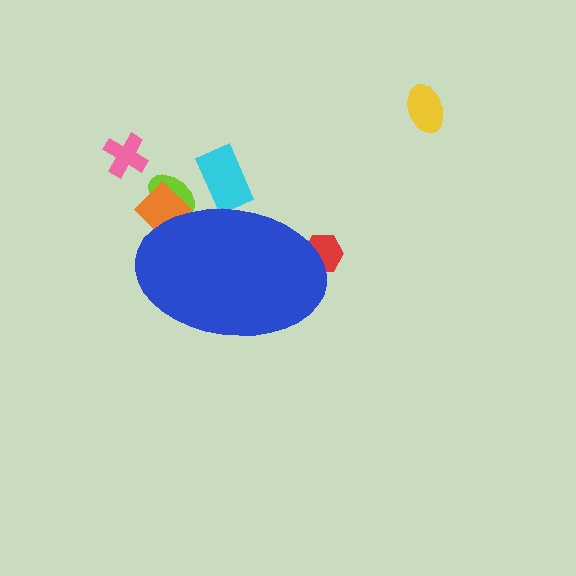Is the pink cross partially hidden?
No, the pink cross is fully visible.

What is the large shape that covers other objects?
A blue ellipse.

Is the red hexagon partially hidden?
Yes, the red hexagon is partially hidden behind the blue ellipse.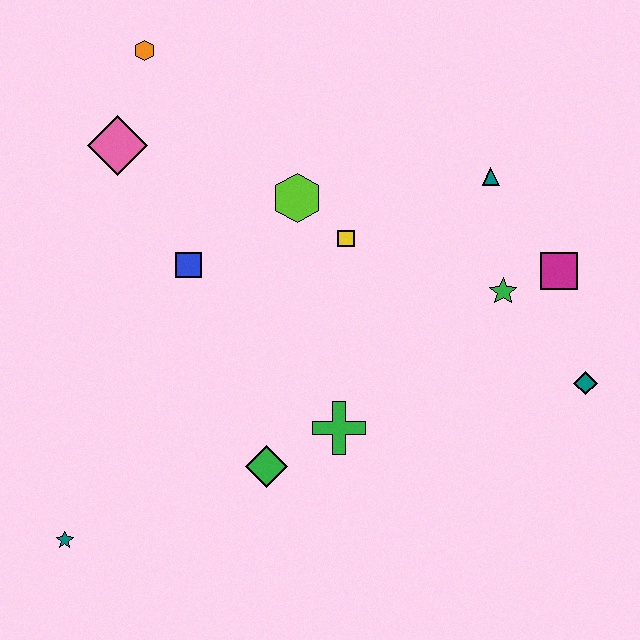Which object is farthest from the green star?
The teal star is farthest from the green star.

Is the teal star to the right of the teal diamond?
No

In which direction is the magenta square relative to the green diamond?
The magenta square is to the right of the green diamond.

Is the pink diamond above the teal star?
Yes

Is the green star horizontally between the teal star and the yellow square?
No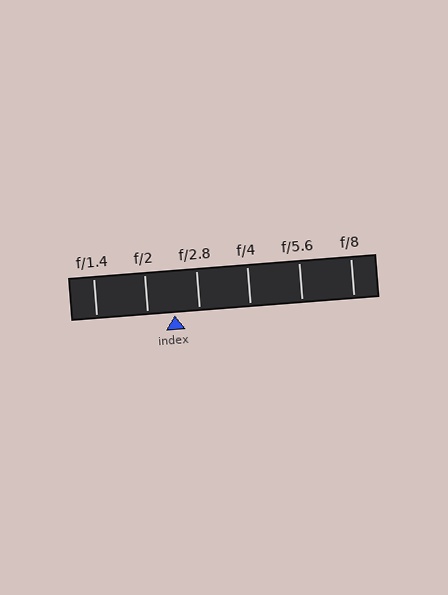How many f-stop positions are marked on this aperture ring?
There are 6 f-stop positions marked.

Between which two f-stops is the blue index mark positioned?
The index mark is between f/2 and f/2.8.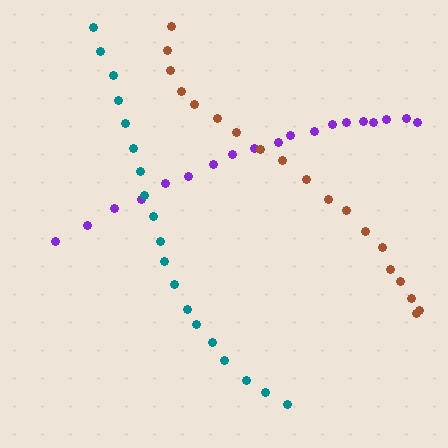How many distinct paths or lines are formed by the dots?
There are 3 distinct paths.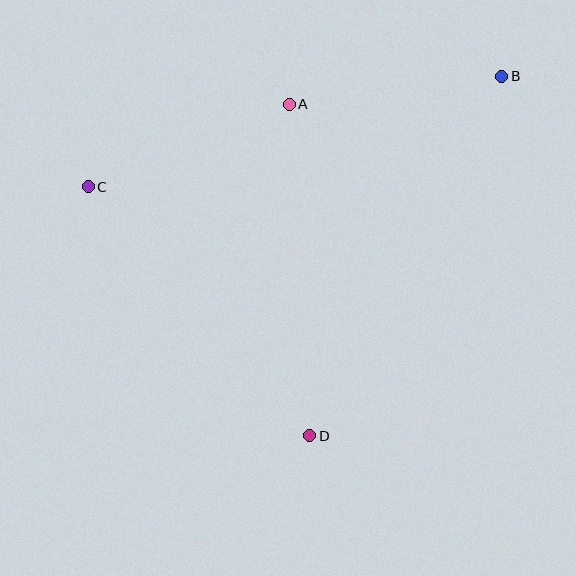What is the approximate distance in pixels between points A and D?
The distance between A and D is approximately 332 pixels.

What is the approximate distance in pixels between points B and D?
The distance between B and D is approximately 408 pixels.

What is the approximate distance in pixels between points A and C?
The distance between A and C is approximately 217 pixels.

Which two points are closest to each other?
Points A and B are closest to each other.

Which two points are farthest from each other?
Points B and C are farthest from each other.